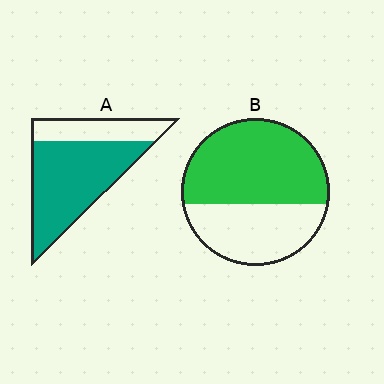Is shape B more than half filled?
Yes.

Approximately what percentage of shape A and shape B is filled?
A is approximately 70% and B is approximately 60%.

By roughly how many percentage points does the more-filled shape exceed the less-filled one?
By roughly 10 percentage points (A over B).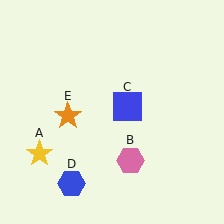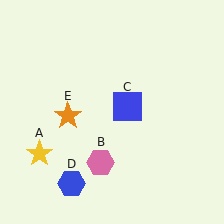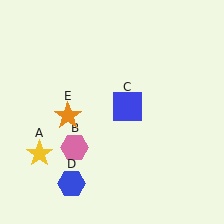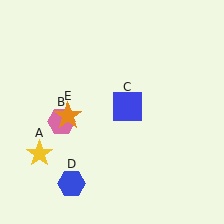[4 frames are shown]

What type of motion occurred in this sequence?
The pink hexagon (object B) rotated clockwise around the center of the scene.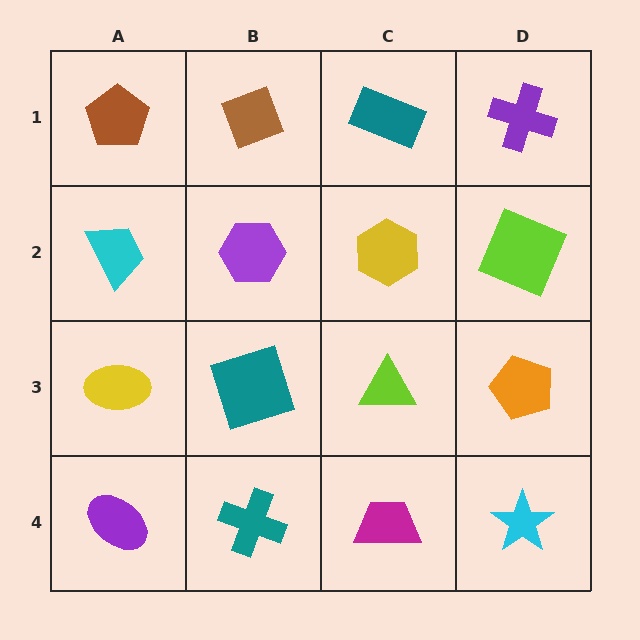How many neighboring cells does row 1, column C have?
3.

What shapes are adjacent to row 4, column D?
An orange pentagon (row 3, column D), a magenta trapezoid (row 4, column C).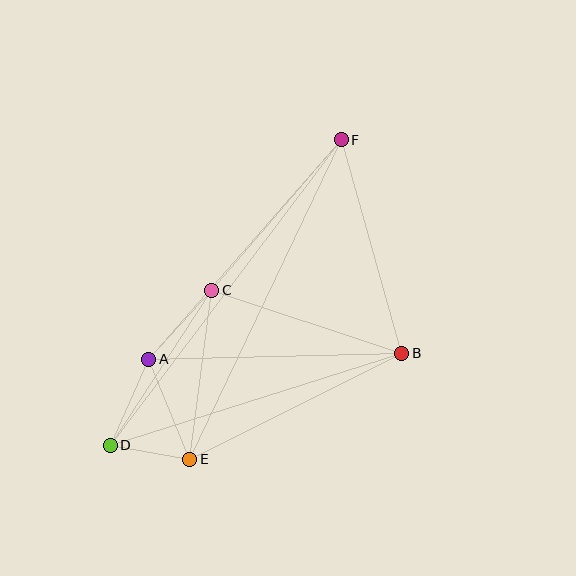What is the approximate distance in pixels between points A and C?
The distance between A and C is approximately 93 pixels.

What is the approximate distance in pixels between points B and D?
The distance between B and D is approximately 306 pixels.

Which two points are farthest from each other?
Points D and F are farthest from each other.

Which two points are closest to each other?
Points D and E are closest to each other.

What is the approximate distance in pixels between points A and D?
The distance between A and D is approximately 94 pixels.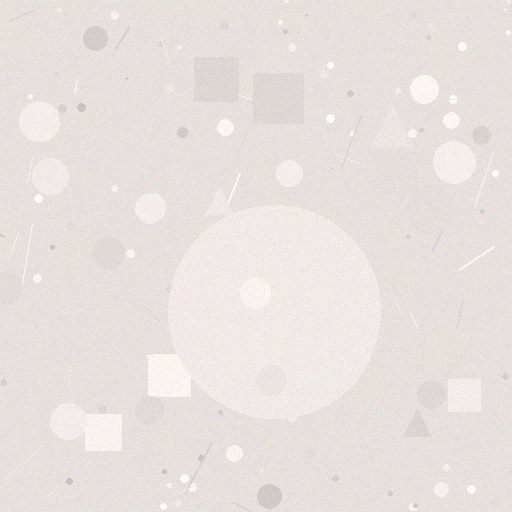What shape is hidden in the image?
A circle is hidden in the image.